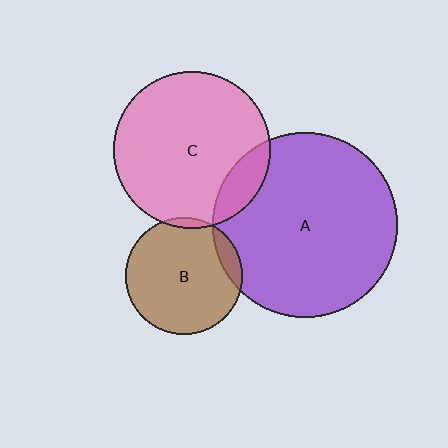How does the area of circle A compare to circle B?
Approximately 2.5 times.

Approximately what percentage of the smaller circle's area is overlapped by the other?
Approximately 10%.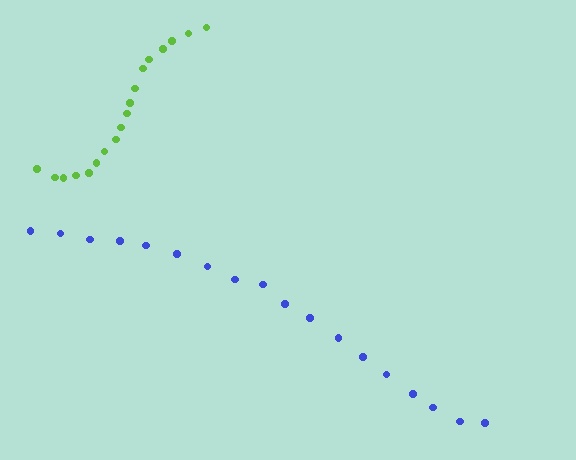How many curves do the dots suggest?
There are 2 distinct paths.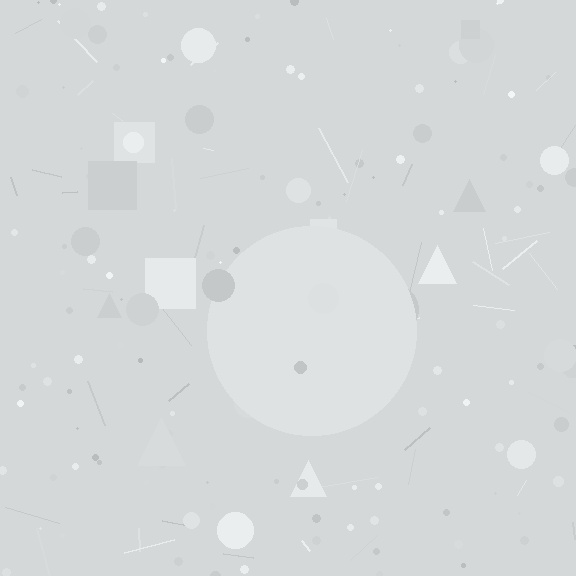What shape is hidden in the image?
A circle is hidden in the image.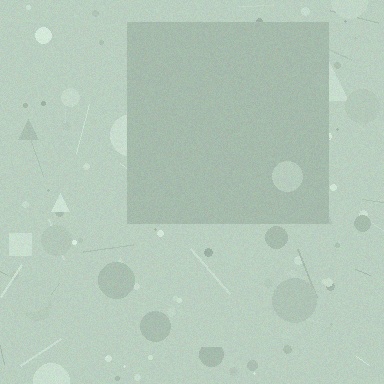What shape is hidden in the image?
A square is hidden in the image.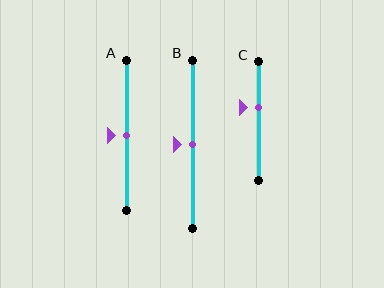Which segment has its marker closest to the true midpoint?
Segment A has its marker closest to the true midpoint.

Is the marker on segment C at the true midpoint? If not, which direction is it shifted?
No, the marker on segment C is shifted upward by about 12% of the segment length.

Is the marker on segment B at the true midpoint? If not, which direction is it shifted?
Yes, the marker on segment B is at the true midpoint.